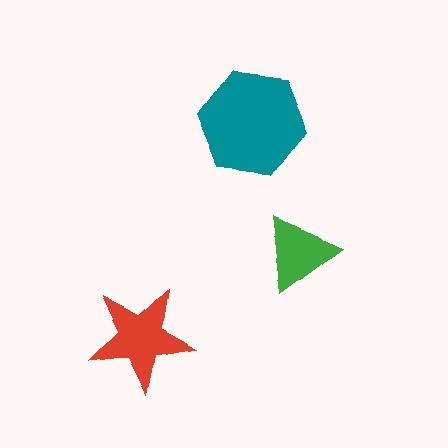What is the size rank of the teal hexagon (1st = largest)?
1st.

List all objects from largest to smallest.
The teal hexagon, the red star, the green triangle.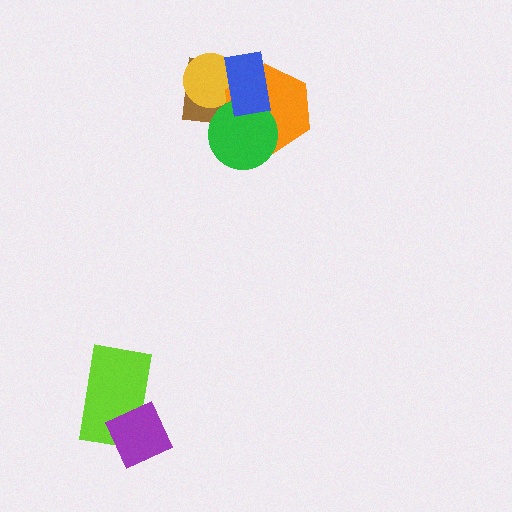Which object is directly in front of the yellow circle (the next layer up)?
The orange hexagon is directly in front of the yellow circle.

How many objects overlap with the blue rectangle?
4 objects overlap with the blue rectangle.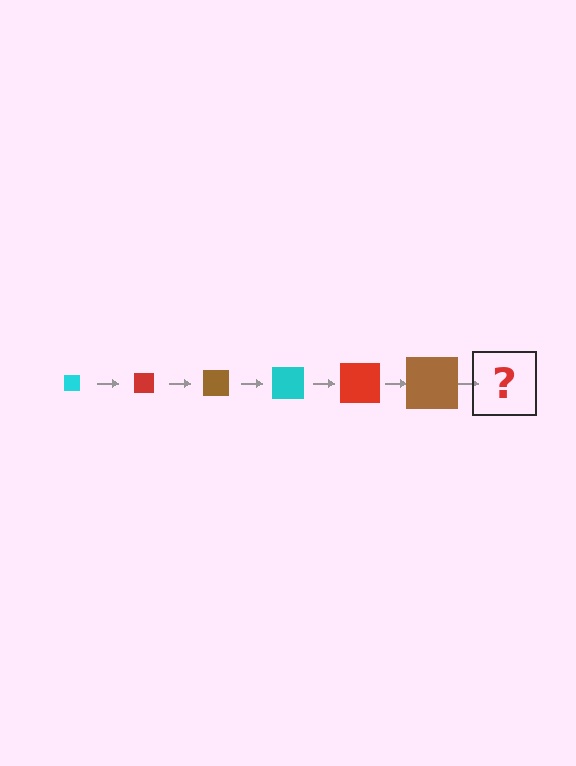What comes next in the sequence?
The next element should be a cyan square, larger than the previous one.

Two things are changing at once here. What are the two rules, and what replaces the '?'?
The two rules are that the square grows larger each step and the color cycles through cyan, red, and brown. The '?' should be a cyan square, larger than the previous one.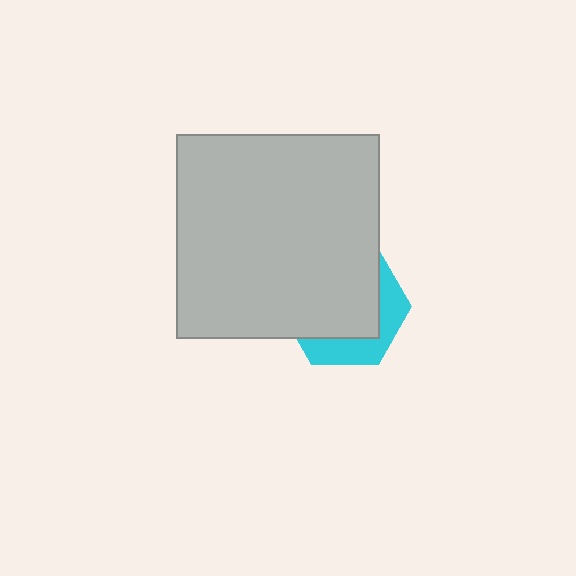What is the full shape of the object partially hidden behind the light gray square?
The partially hidden object is a cyan hexagon.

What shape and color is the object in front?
The object in front is a light gray square.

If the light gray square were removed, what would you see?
You would see the complete cyan hexagon.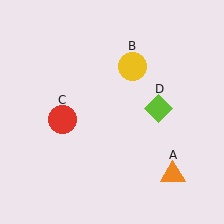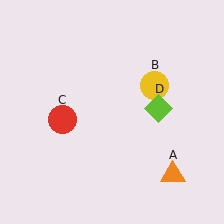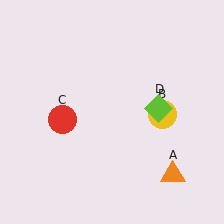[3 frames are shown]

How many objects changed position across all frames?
1 object changed position: yellow circle (object B).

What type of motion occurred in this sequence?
The yellow circle (object B) rotated clockwise around the center of the scene.